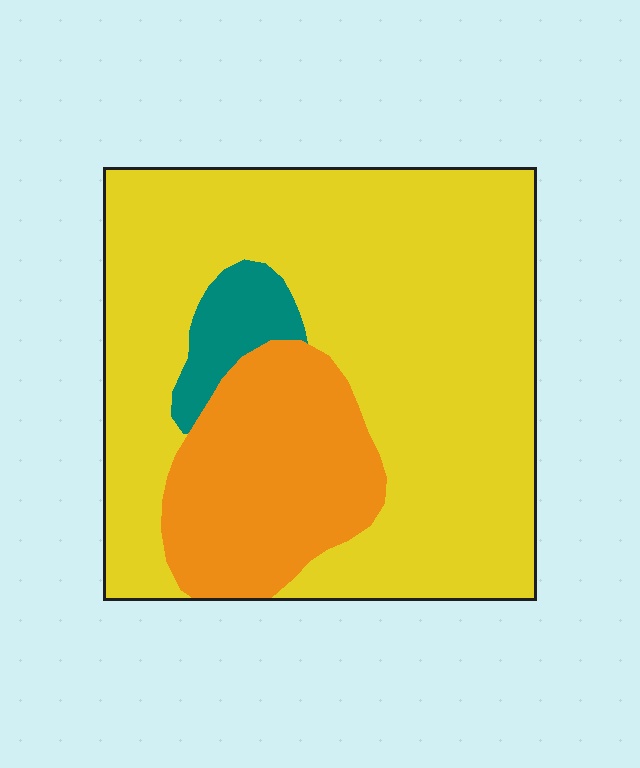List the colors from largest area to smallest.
From largest to smallest: yellow, orange, teal.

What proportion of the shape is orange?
Orange covers 22% of the shape.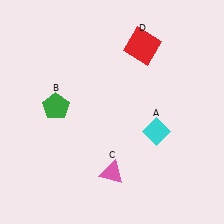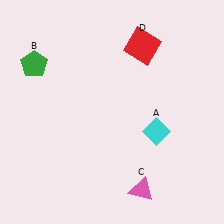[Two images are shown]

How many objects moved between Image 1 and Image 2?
2 objects moved between the two images.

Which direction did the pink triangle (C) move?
The pink triangle (C) moved right.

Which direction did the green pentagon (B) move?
The green pentagon (B) moved up.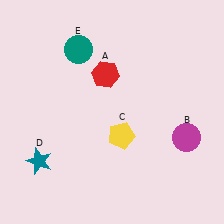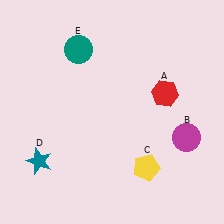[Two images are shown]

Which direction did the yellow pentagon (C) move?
The yellow pentagon (C) moved down.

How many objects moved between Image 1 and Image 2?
2 objects moved between the two images.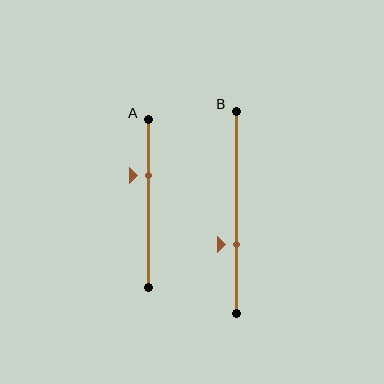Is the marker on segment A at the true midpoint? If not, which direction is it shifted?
No, the marker on segment A is shifted upward by about 17% of the segment length.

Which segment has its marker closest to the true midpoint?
Segment B has its marker closest to the true midpoint.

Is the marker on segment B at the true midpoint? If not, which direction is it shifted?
No, the marker on segment B is shifted downward by about 16% of the segment length.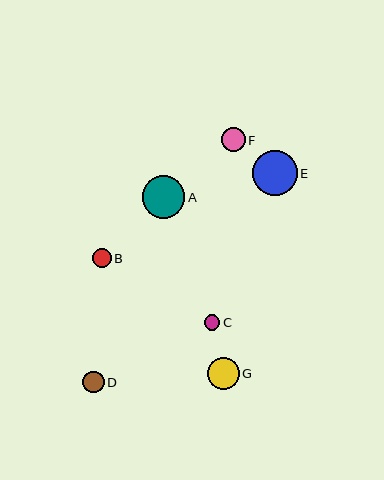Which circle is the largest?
Circle E is the largest with a size of approximately 44 pixels.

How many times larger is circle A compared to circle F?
Circle A is approximately 1.8 times the size of circle F.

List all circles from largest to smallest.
From largest to smallest: E, A, G, F, D, B, C.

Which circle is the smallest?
Circle C is the smallest with a size of approximately 16 pixels.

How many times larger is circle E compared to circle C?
Circle E is approximately 2.8 times the size of circle C.